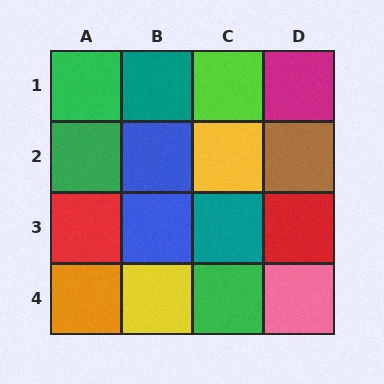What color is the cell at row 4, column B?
Yellow.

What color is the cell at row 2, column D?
Brown.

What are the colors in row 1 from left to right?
Green, teal, lime, magenta.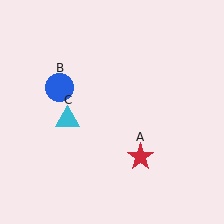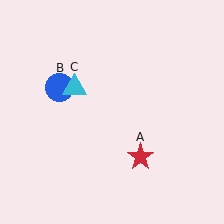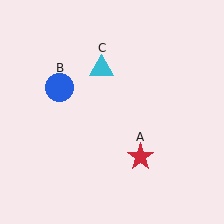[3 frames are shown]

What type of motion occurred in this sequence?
The cyan triangle (object C) rotated clockwise around the center of the scene.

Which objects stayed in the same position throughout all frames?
Red star (object A) and blue circle (object B) remained stationary.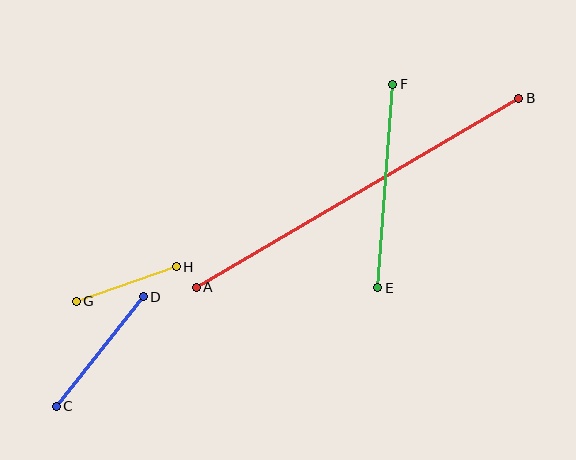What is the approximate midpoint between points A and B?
The midpoint is at approximately (357, 193) pixels.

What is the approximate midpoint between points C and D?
The midpoint is at approximately (100, 352) pixels.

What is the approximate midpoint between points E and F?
The midpoint is at approximately (385, 186) pixels.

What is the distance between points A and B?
The distance is approximately 374 pixels.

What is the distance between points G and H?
The distance is approximately 106 pixels.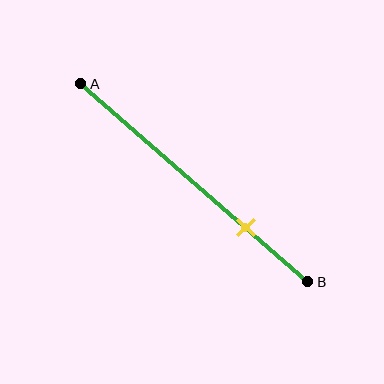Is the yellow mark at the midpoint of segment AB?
No, the mark is at about 75% from A, not at the 50% midpoint.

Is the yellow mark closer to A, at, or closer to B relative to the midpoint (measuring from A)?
The yellow mark is closer to point B than the midpoint of segment AB.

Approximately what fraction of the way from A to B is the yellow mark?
The yellow mark is approximately 75% of the way from A to B.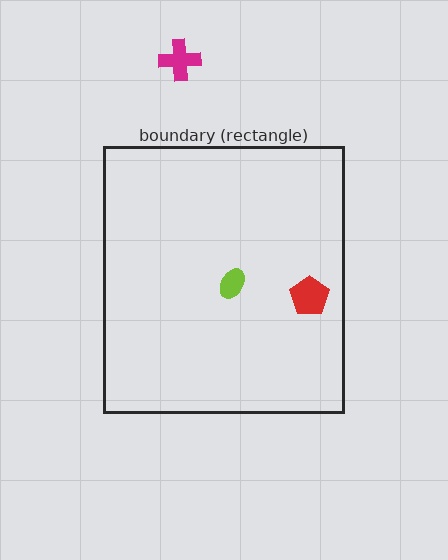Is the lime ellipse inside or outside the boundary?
Inside.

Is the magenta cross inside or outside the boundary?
Outside.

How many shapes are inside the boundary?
2 inside, 1 outside.